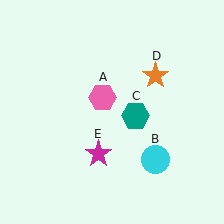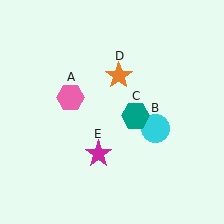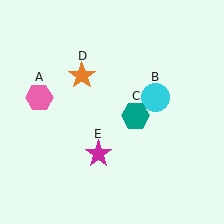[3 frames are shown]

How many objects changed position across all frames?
3 objects changed position: pink hexagon (object A), cyan circle (object B), orange star (object D).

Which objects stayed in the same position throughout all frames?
Teal hexagon (object C) and magenta star (object E) remained stationary.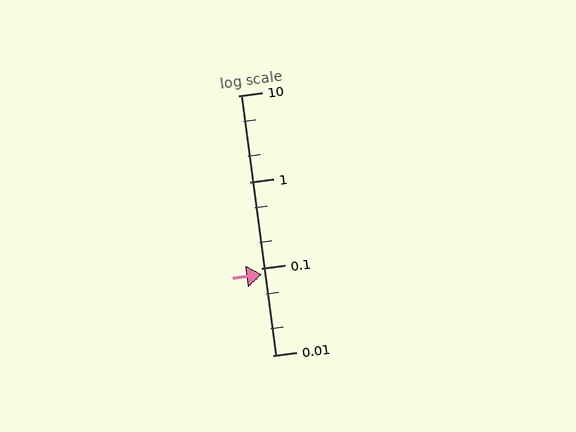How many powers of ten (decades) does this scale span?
The scale spans 3 decades, from 0.01 to 10.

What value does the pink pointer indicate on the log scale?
The pointer indicates approximately 0.085.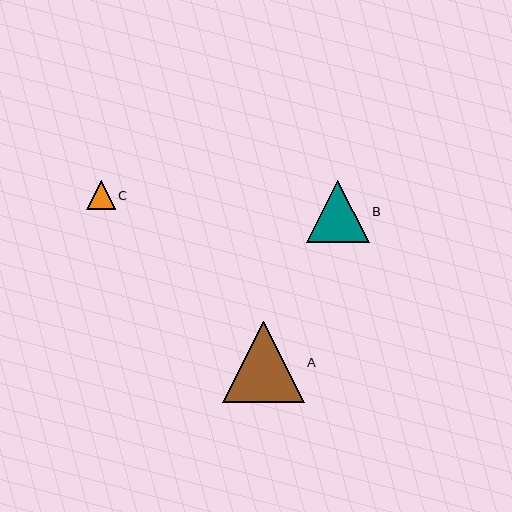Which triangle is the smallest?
Triangle C is the smallest with a size of approximately 28 pixels.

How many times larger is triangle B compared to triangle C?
Triangle B is approximately 2.2 times the size of triangle C.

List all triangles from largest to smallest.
From largest to smallest: A, B, C.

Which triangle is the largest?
Triangle A is the largest with a size of approximately 81 pixels.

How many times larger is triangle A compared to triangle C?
Triangle A is approximately 2.9 times the size of triangle C.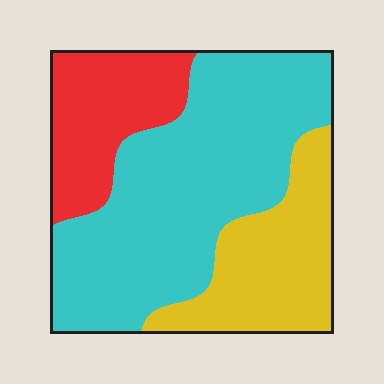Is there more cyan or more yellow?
Cyan.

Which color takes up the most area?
Cyan, at roughly 55%.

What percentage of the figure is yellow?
Yellow takes up about one quarter (1/4) of the figure.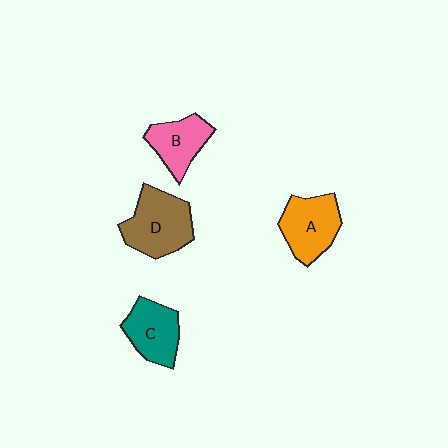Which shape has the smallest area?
Shape B (pink).